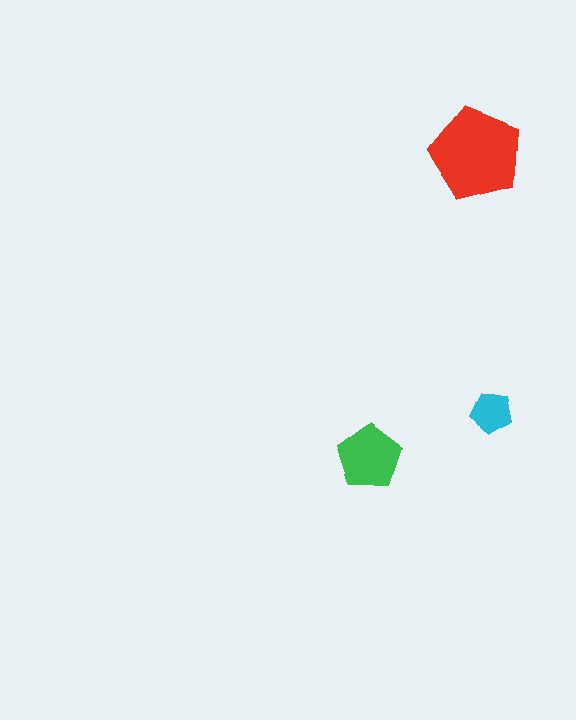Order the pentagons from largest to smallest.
the red one, the green one, the cyan one.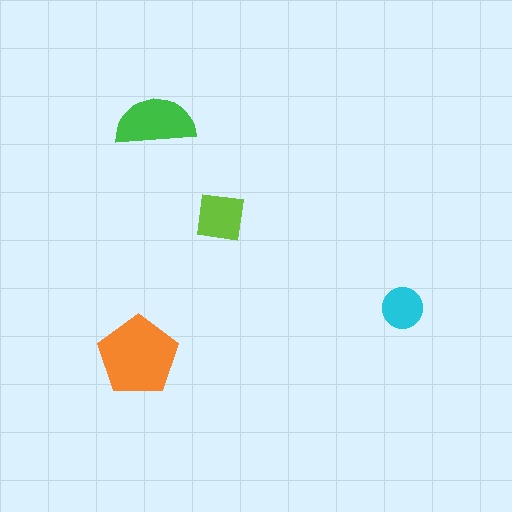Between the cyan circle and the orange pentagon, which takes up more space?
The orange pentagon.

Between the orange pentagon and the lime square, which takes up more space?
The orange pentagon.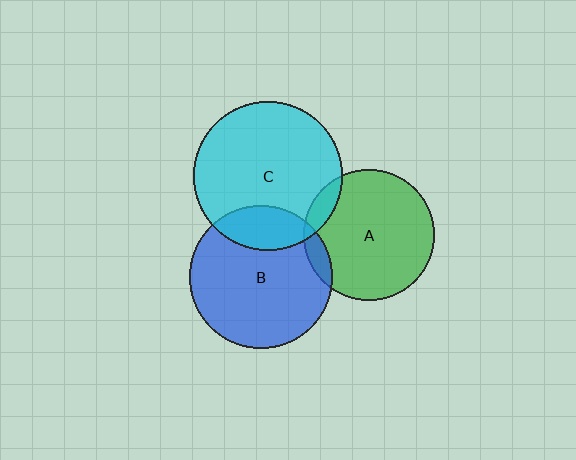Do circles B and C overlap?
Yes.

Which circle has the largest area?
Circle C (cyan).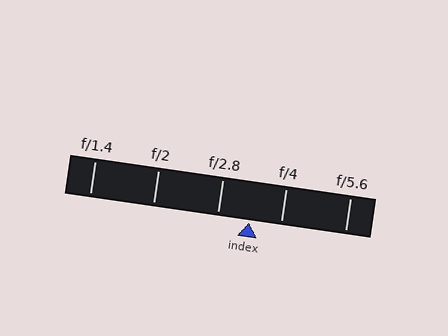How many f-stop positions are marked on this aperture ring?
There are 5 f-stop positions marked.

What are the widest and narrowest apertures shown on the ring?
The widest aperture shown is f/1.4 and the narrowest is f/5.6.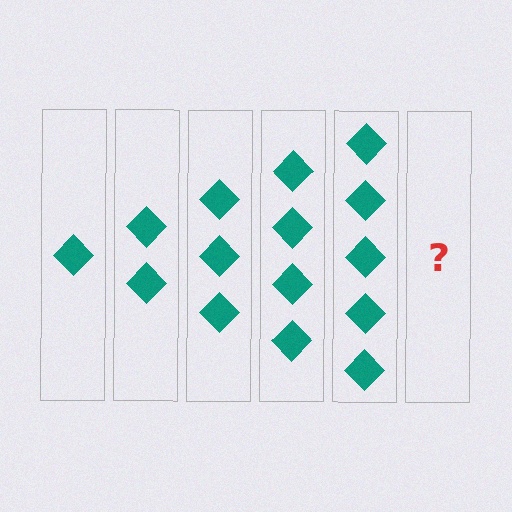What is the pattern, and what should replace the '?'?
The pattern is that each step adds one more diamond. The '?' should be 6 diamonds.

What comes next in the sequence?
The next element should be 6 diamonds.